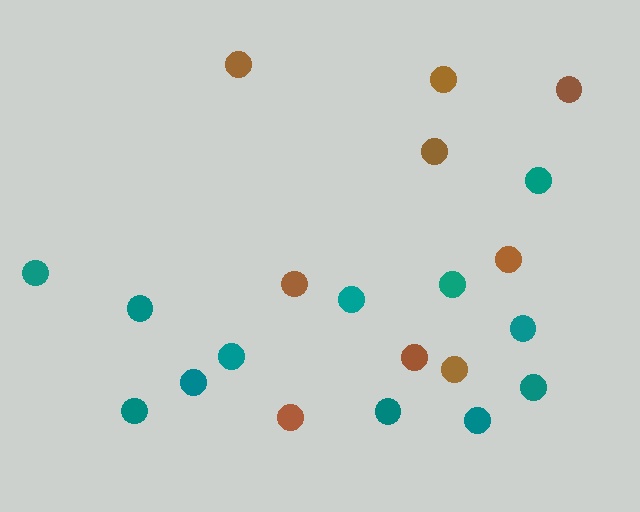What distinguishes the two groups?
There are 2 groups: one group of brown circles (9) and one group of teal circles (12).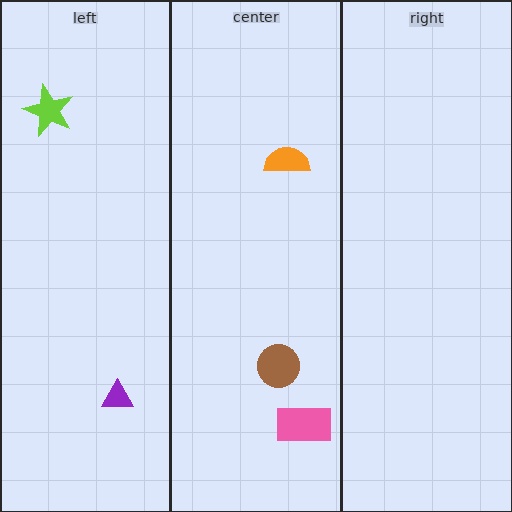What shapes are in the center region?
The orange semicircle, the pink rectangle, the brown circle.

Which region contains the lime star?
The left region.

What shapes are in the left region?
The lime star, the purple triangle.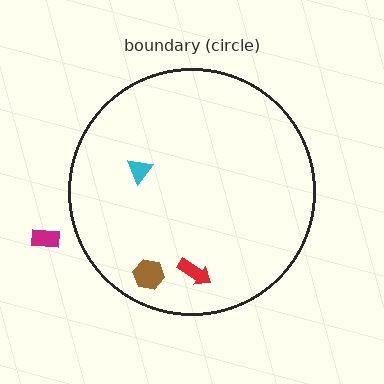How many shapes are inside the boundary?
3 inside, 1 outside.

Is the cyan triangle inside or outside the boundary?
Inside.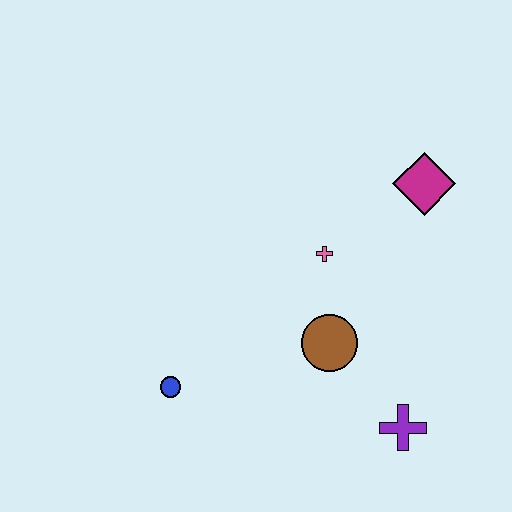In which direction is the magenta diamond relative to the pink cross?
The magenta diamond is to the right of the pink cross.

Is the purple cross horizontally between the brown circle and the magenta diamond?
Yes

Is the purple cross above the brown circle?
No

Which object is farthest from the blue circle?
The magenta diamond is farthest from the blue circle.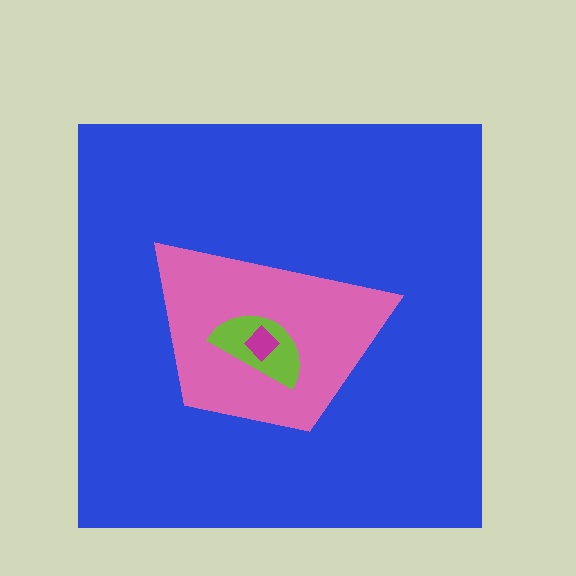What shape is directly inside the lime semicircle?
The magenta diamond.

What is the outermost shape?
The blue square.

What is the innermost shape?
The magenta diamond.